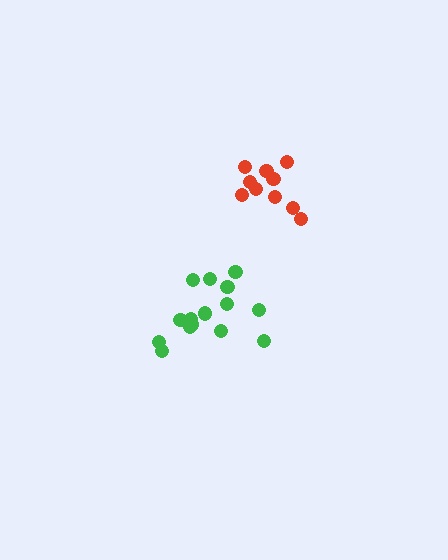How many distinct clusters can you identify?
There are 2 distinct clusters.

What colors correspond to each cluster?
The clusters are colored: green, red.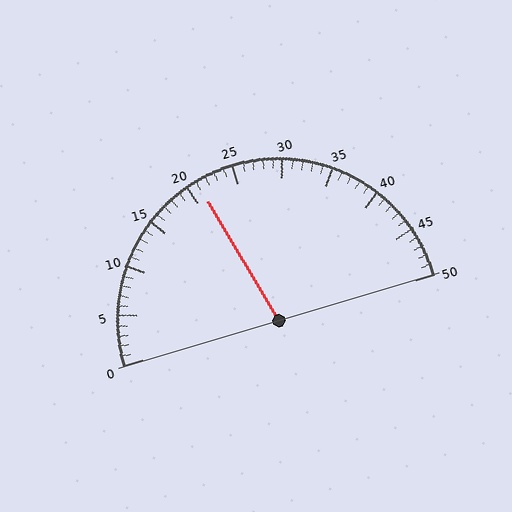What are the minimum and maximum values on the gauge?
The gauge ranges from 0 to 50.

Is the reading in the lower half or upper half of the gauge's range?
The reading is in the lower half of the range (0 to 50).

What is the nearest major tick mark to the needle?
The nearest major tick mark is 20.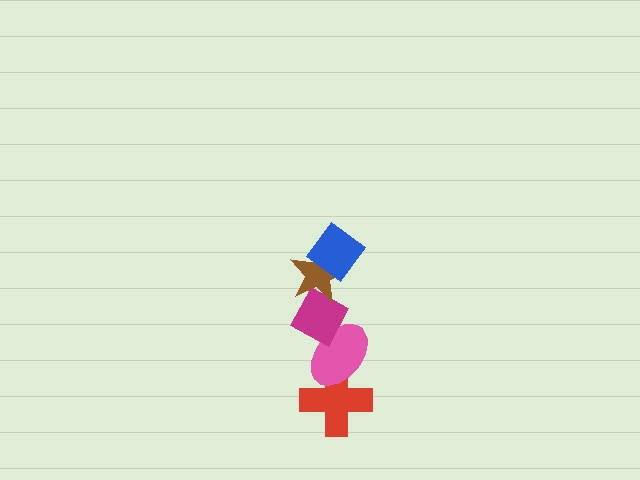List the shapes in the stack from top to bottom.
From top to bottom: the blue diamond, the brown star, the magenta diamond, the pink ellipse, the red cross.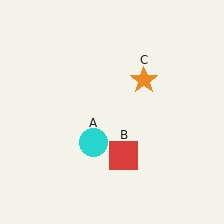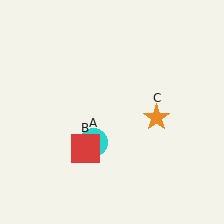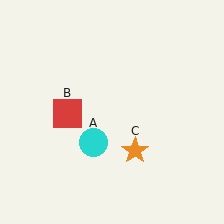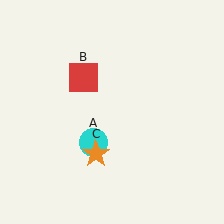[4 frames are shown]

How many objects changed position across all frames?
2 objects changed position: red square (object B), orange star (object C).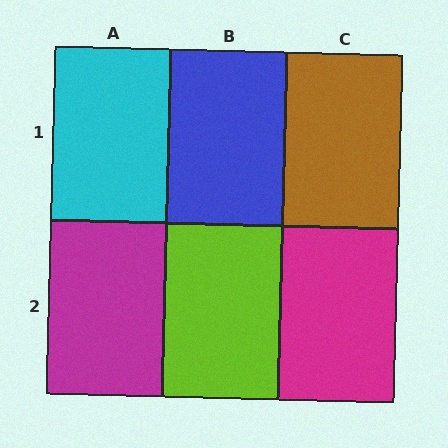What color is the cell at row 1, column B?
Blue.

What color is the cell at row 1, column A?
Cyan.